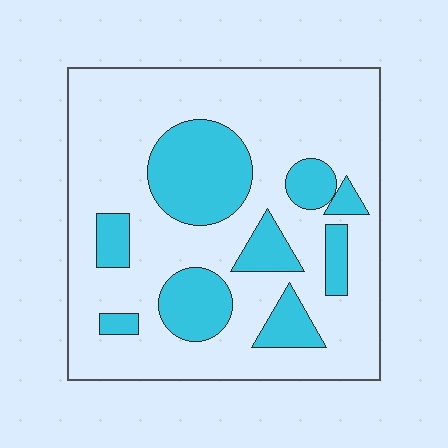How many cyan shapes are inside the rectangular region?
9.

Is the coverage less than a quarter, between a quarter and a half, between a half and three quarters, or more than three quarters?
Between a quarter and a half.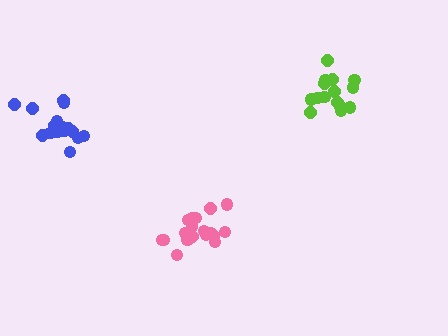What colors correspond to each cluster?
The clusters are colored: blue, pink, lime.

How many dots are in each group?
Group 1: 16 dots, Group 2: 18 dots, Group 3: 15 dots (49 total).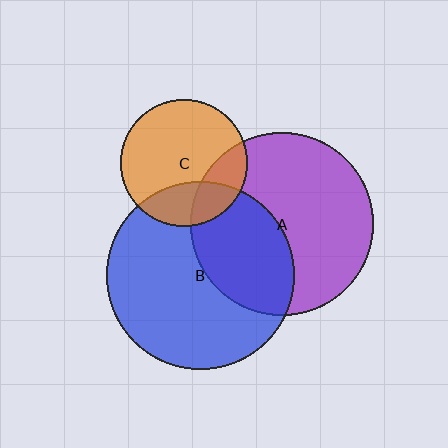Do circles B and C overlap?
Yes.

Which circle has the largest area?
Circle B (blue).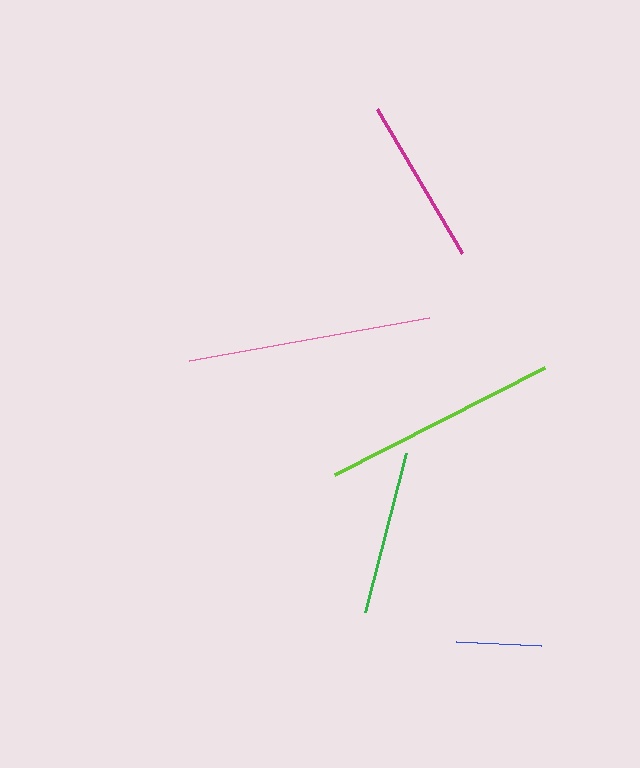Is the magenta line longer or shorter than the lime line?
The lime line is longer than the magenta line.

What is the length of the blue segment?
The blue segment is approximately 85 pixels long.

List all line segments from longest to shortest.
From longest to shortest: pink, lime, magenta, green, blue.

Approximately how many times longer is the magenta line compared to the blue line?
The magenta line is approximately 2.0 times the length of the blue line.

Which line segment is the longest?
The pink line is the longest at approximately 243 pixels.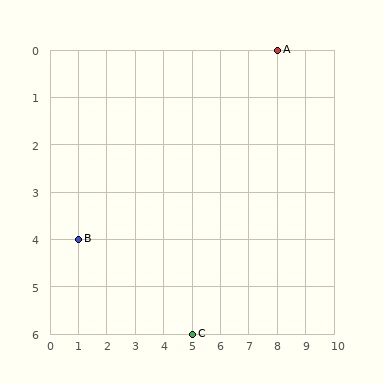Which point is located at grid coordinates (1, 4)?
Point B is at (1, 4).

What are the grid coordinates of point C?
Point C is at grid coordinates (5, 6).